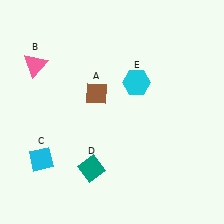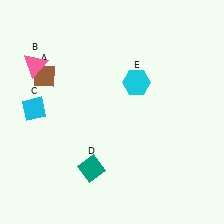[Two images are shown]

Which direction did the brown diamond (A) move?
The brown diamond (A) moved left.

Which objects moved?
The objects that moved are: the brown diamond (A), the cyan diamond (C).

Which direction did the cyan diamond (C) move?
The cyan diamond (C) moved up.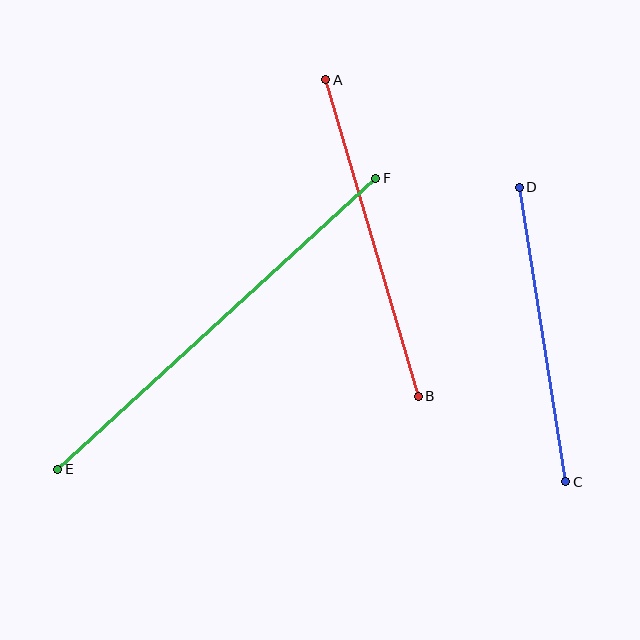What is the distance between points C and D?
The distance is approximately 298 pixels.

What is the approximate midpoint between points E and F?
The midpoint is at approximately (217, 324) pixels.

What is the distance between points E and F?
The distance is approximately 431 pixels.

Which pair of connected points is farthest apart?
Points E and F are farthest apart.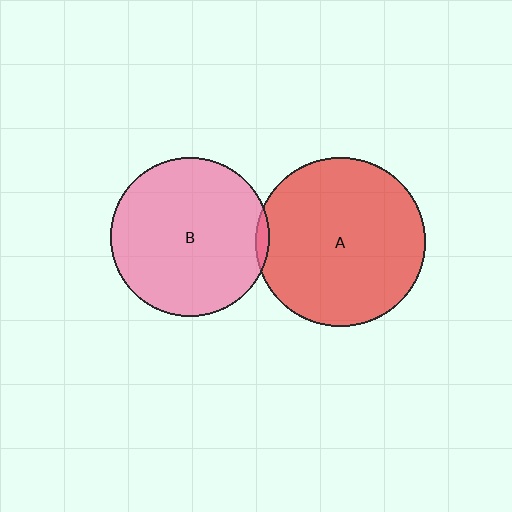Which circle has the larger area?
Circle A (red).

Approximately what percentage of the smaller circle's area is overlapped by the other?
Approximately 5%.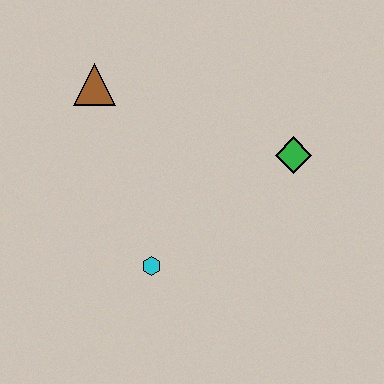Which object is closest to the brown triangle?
The cyan hexagon is closest to the brown triangle.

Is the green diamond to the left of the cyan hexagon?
No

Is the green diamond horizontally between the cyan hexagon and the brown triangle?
No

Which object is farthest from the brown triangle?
The green diamond is farthest from the brown triangle.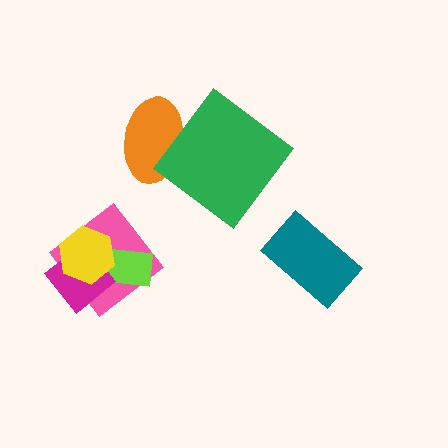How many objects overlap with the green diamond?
1 object overlaps with the green diamond.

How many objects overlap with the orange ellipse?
1 object overlaps with the orange ellipse.